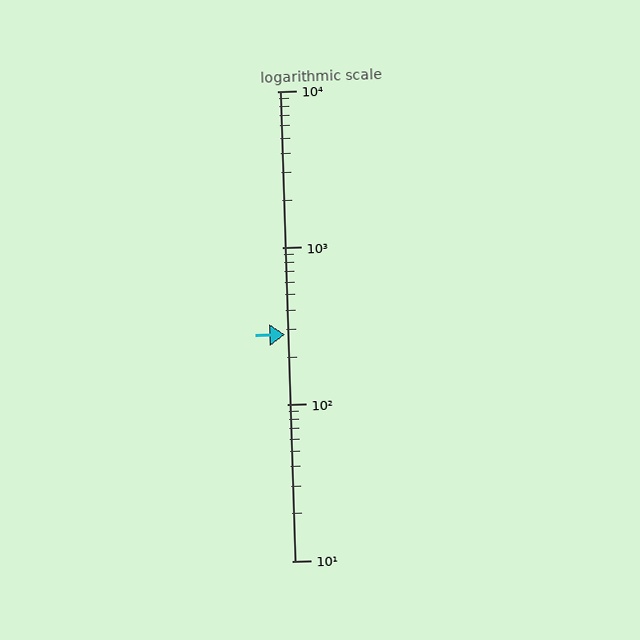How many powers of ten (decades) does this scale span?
The scale spans 3 decades, from 10 to 10000.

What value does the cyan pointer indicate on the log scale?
The pointer indicates approximately 280.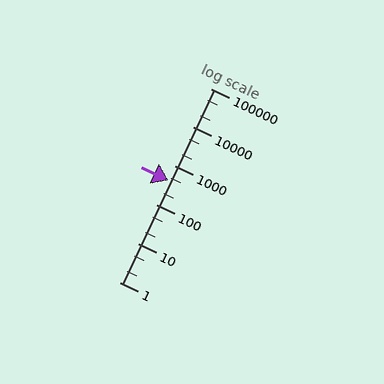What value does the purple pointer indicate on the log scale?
The pointer indicates approximately 430.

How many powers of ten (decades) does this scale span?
The scale spans 5 decades, from 1 to 100000.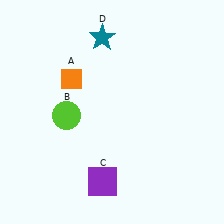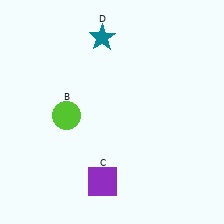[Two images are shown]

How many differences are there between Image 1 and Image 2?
There is 1 difference between the two images.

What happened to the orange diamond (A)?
The orange diamond (A) was removed in Image 2. It was in the top-left area of Image 1.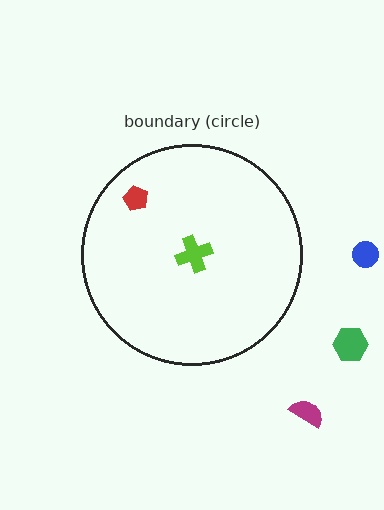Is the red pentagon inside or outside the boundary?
Inside.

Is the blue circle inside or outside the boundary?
Outside.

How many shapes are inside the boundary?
2 inside, 3 outside.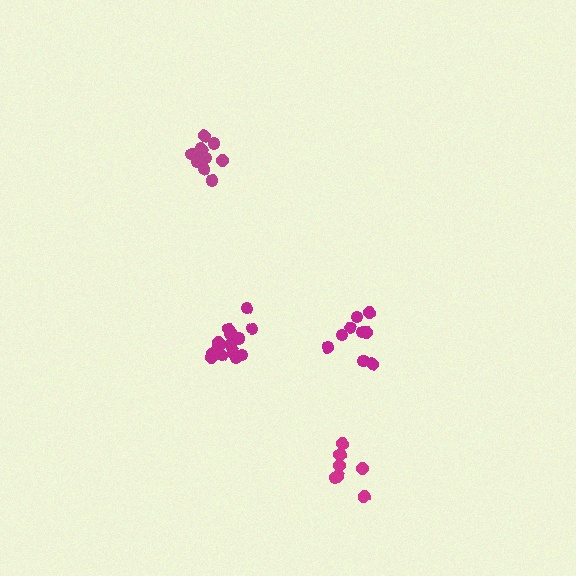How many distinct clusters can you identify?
There are 4 distinct clusters.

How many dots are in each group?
Group 1: 12 dots, Group 2: 9 dots, Group 3: 9 dots, Group 4: 15 dots (45 total).